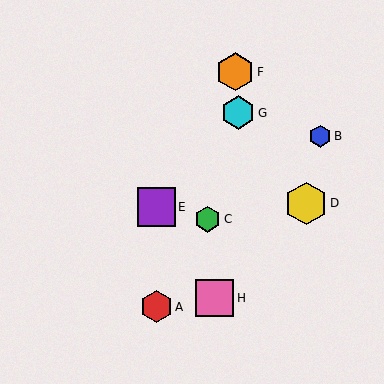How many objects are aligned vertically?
2 objects (A, E) are aligned vertically.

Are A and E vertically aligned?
Yes, both are at x≈156.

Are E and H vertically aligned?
No, E is at x≈156 and H is at x≈215.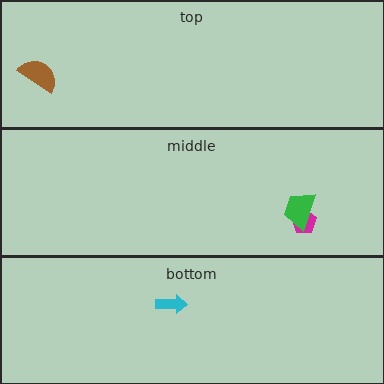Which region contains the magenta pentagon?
The middle region.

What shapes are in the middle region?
The magenta pentagon, the green trapezoid.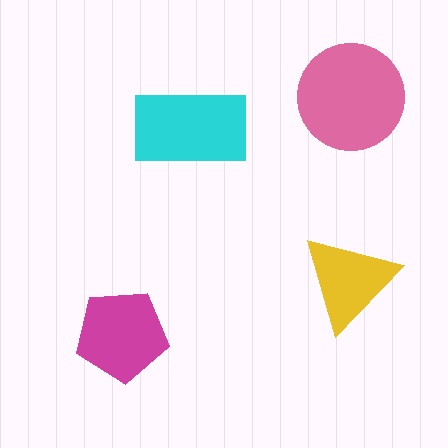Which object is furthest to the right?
The pink circle is rightmost.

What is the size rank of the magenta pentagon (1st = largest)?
3rd.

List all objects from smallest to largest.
The yellow triangle, the magenta pentagon, the cyan rectangle, the pink circle.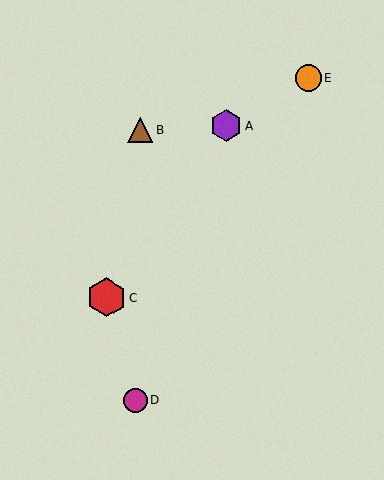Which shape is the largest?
The red hexagon (labeled C) is the largest.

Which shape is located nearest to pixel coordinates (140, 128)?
The brown triangle (labeled B) at (140, 130) is nearest to that location.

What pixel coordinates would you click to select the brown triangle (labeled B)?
Click at (140, 130) to select the brown triangle B.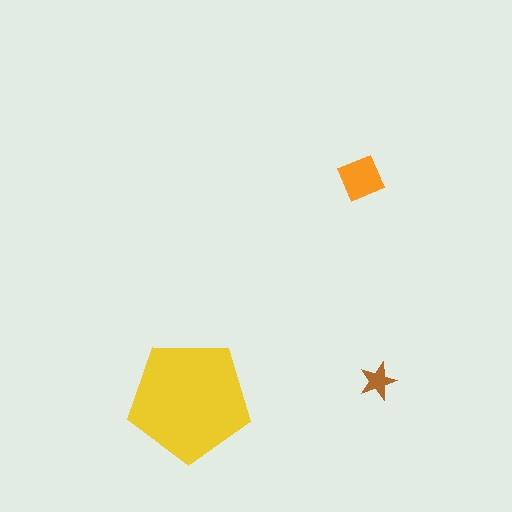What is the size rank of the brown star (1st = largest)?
3rd.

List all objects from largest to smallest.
The yellow pentagon, the orange square, the brown star.